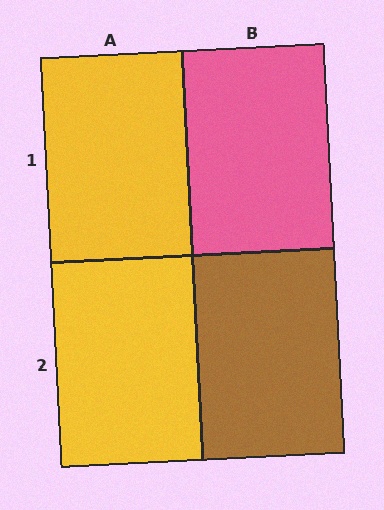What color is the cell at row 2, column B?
Brown.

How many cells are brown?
1 cell is brown.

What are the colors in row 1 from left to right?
Yellow, pink.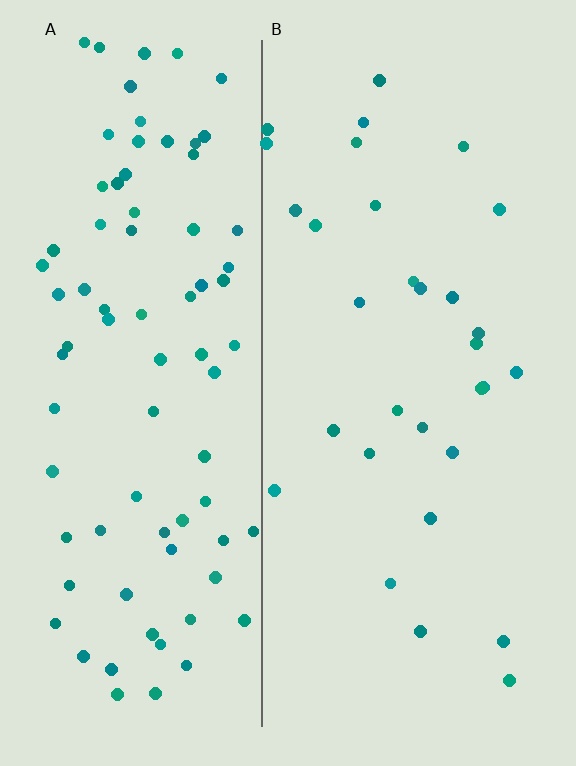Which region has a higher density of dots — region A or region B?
A (the left).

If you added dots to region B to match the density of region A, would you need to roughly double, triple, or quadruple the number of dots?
Approximately triple.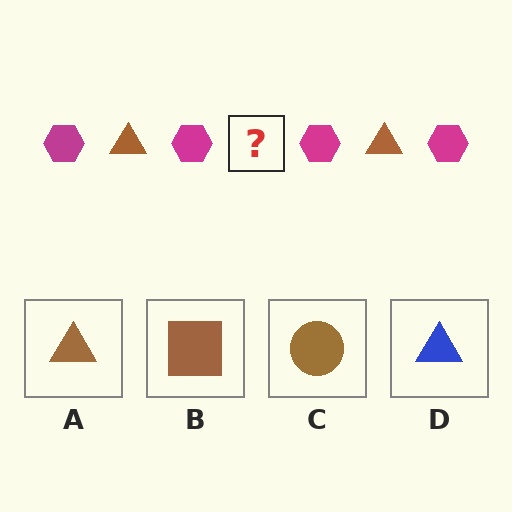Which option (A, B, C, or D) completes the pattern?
A.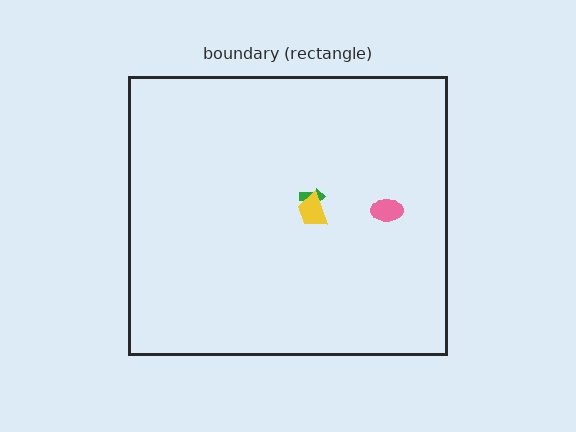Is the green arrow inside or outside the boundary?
Inside.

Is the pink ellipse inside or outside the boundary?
Inside.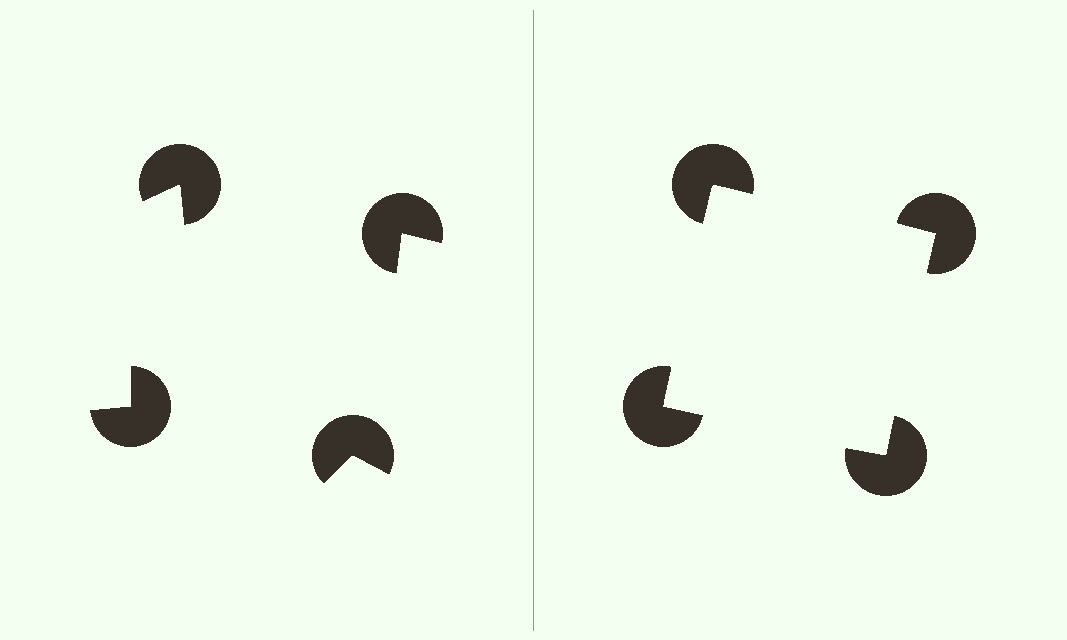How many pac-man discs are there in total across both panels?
8 — 4 on each side.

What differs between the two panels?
The pac-man discs are positioned identically on both sides; only the wedge orientations differ. On the right they align to a square; on the left they are misaligned.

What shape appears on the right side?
An illusory square.